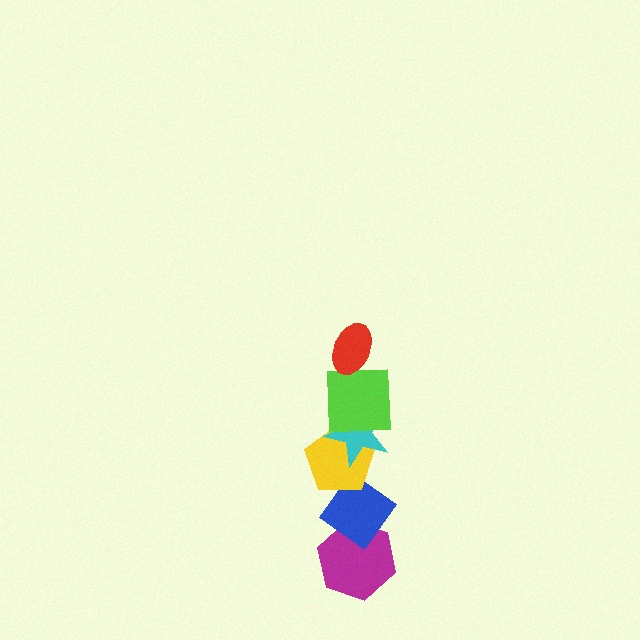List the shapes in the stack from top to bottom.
From top to bottom: the red ellipse, the lime square, the cyan star, the yellow pentagon, the blue diamond, the magenta hexagon.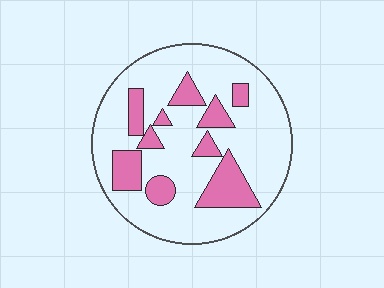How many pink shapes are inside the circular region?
10.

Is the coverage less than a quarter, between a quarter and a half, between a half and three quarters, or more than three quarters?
Less than a quarter.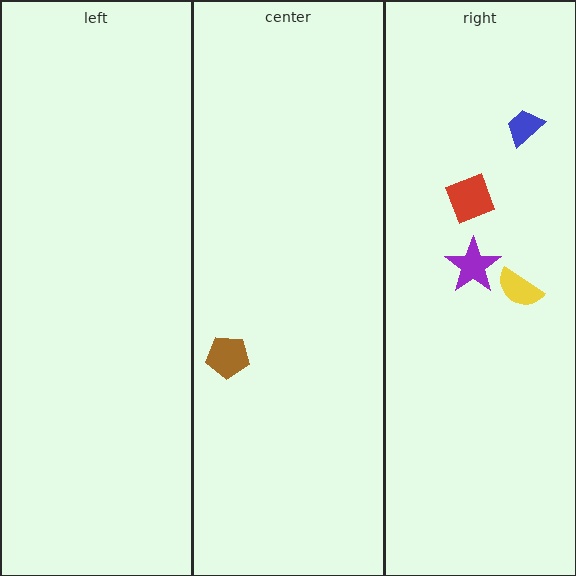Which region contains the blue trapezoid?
The right region.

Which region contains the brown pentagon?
The center region.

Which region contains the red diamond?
The right region.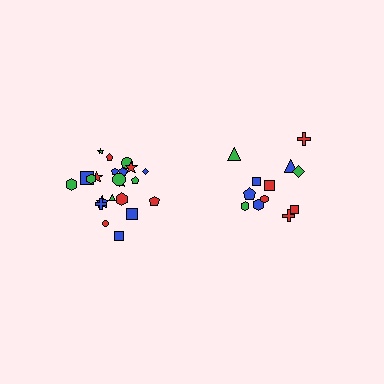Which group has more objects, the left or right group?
The left group.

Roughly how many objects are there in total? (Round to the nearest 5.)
Roughly 35 objects in total.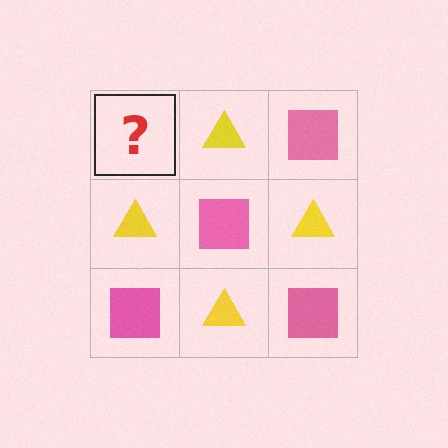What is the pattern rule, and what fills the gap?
The rule is that it alternates pink square and yellow triangle in a checkerboard pattern. The gap should be filled with a pink square.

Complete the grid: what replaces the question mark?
The question mark should be replaced with a pink square.